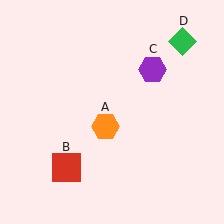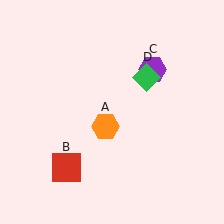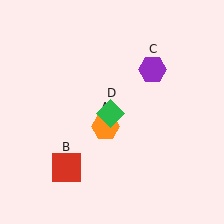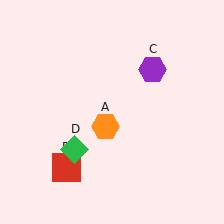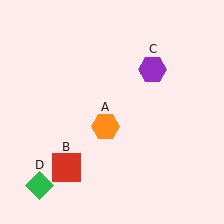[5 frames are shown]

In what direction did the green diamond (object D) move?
The green diamond (object D) moved down and to the left.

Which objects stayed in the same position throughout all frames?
Orange hexagon (object A) and red square (object B) and purple hexagon (object C) remained stationary.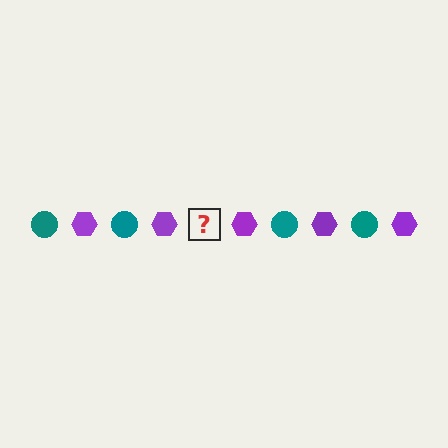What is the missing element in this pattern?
The missing element is a teal circle.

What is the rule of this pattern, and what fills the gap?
The rule is that the pattern alternates between teal circle and purple hexagon. The gap should be filled with a teal circle.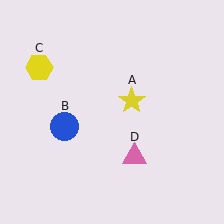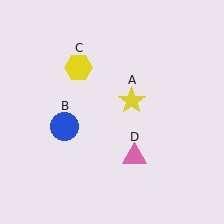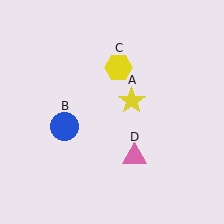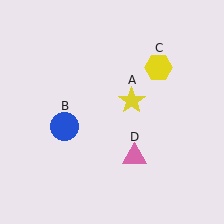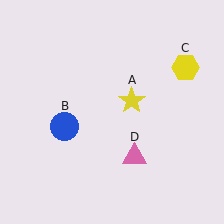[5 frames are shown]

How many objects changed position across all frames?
1 object changed position: yellow hexagon (object C).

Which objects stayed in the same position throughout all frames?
Yellow star (object A) and blue circle (object B) and pink triangle (object D) remained stationary.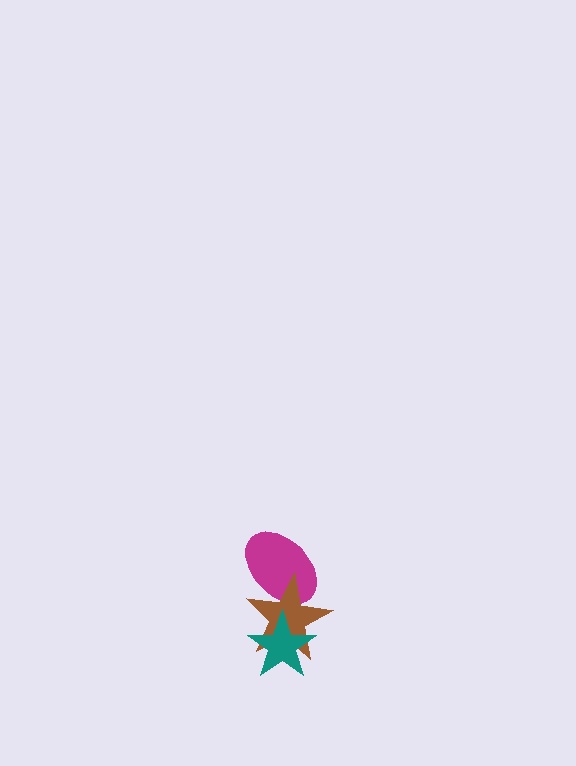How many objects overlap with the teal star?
1 object overlaps with the teal star.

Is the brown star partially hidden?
Yes, it is partially covered by another shape.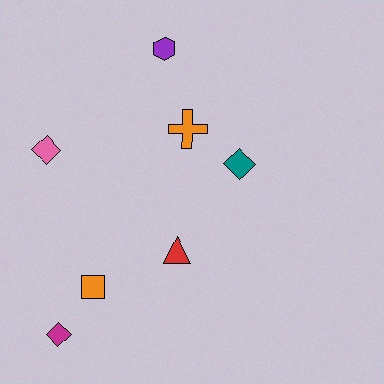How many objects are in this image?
There are 7 objects.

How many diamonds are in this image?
There are 3 diamonds.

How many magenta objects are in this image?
There is 1 magenta object.